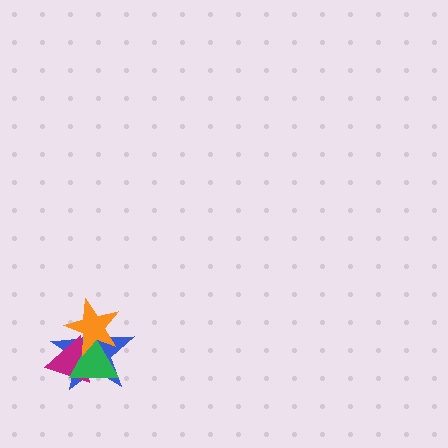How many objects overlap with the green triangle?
3 objects overlap with the green triangle.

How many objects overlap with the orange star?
3 objects overlap with the orange star.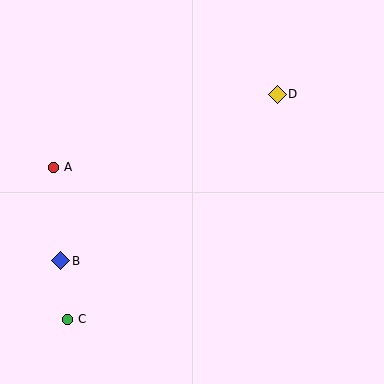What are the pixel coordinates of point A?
Point A is at (53, 167).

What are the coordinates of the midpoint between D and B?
The midpoint between D and B is at (169, 178).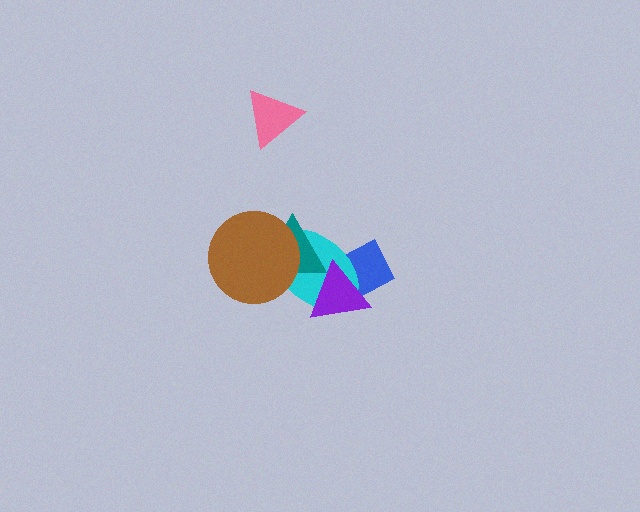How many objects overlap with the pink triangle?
0 objects overlap with the pink triangle.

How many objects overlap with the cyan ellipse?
4 objects overlap with the cyan ellipse.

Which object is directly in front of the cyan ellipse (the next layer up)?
The teal triangle is directly in front of the cyan ellipse.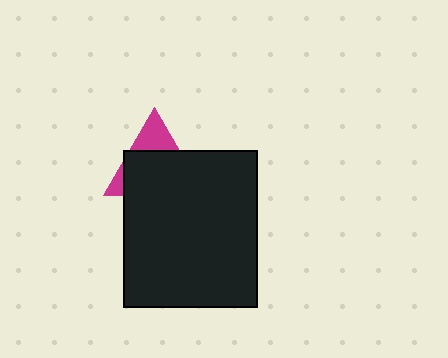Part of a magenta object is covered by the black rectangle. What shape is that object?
It is a triangle.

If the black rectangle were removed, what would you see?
You would see the complete magenta triangle.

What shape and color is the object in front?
The object in front is a black rectangle.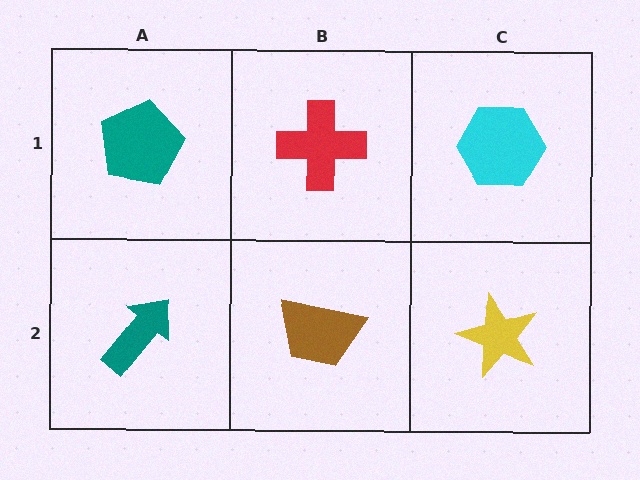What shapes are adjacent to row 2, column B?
A red cross (row 1, column B), a teal arrow (row 2, column A), a yellow star (row 2, column C).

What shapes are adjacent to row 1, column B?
A brown trapezoid (row 2, column B), a teal pentagon (row 1, column A), a cyan hexagon (row 1, column C).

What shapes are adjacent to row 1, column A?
A teal arrow (row 2, column A), a red cross (row 1, column B).